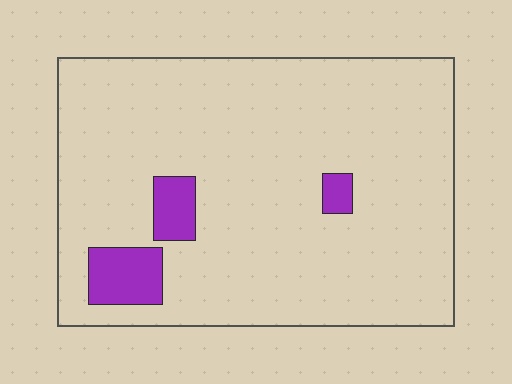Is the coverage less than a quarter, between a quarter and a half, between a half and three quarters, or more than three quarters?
Less than a quarter.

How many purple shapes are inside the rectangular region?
3.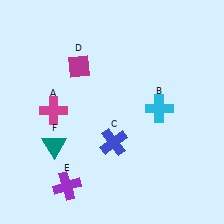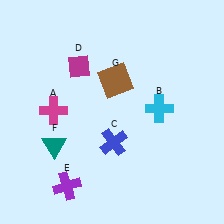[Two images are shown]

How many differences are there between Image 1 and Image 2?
There is 1 difference between the two images.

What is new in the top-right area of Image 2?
A brown square (G) was added in the top-right area of Image 2.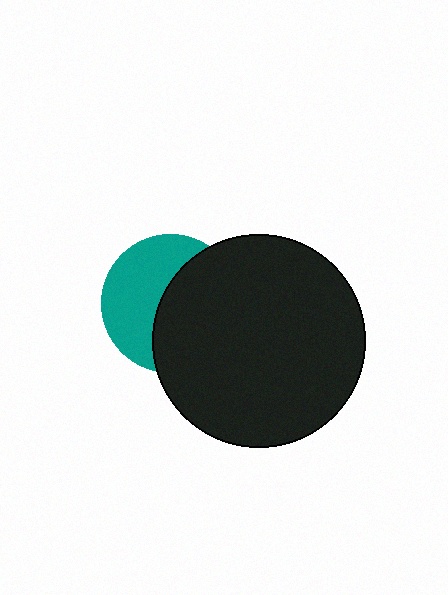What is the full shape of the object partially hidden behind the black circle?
The partially hidden object is a teal circle.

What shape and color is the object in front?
The object in front is a black circle.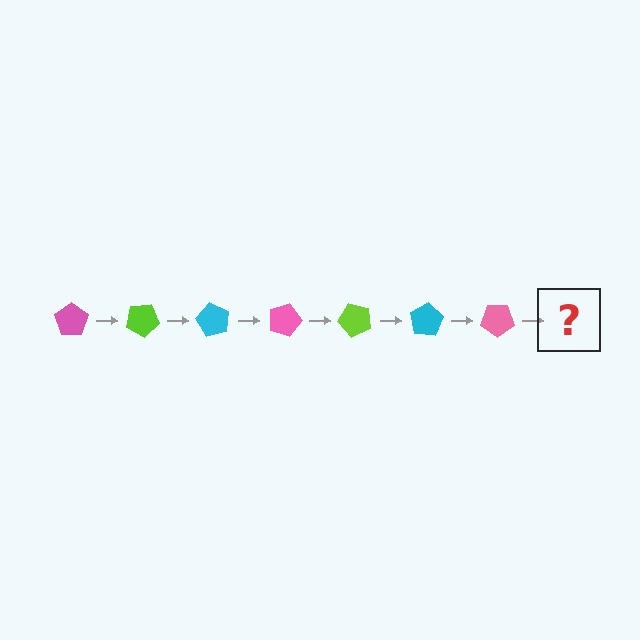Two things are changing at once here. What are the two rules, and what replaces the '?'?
The two rules are that it rotates 30 degrees each step and the color cycles through pink, lime, and cyan. The '?' should be a lime pentagon, rotated 210 degrees from the start.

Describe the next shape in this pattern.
It should be a lime pentagon, rotated 210 degrees from the start.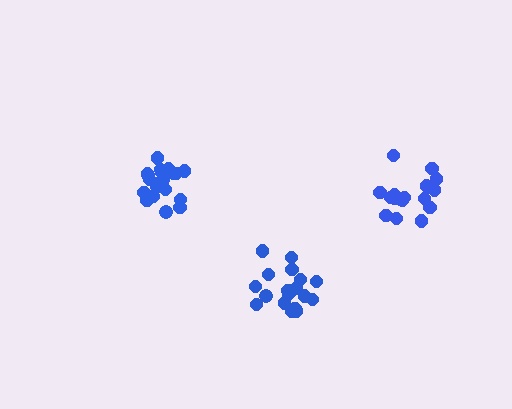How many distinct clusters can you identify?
There are 3 distinct clusters.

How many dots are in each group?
Group 1: 20 dots, Group 2: 18 dots, Group 3: 18 dots (56 total).